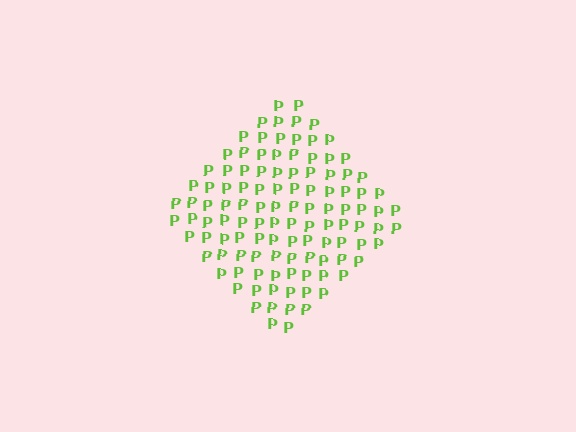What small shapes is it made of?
It is made of small letter P's.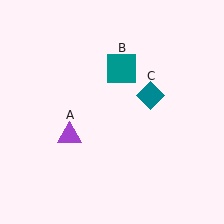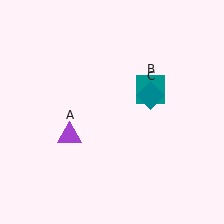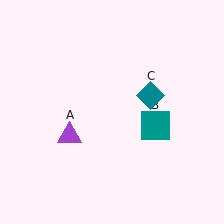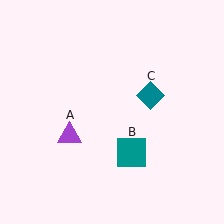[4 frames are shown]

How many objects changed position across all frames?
1 object changed position: teal square (object B).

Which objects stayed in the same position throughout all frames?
Purple triangle (object A) and teal diamond (object C) remained stationary.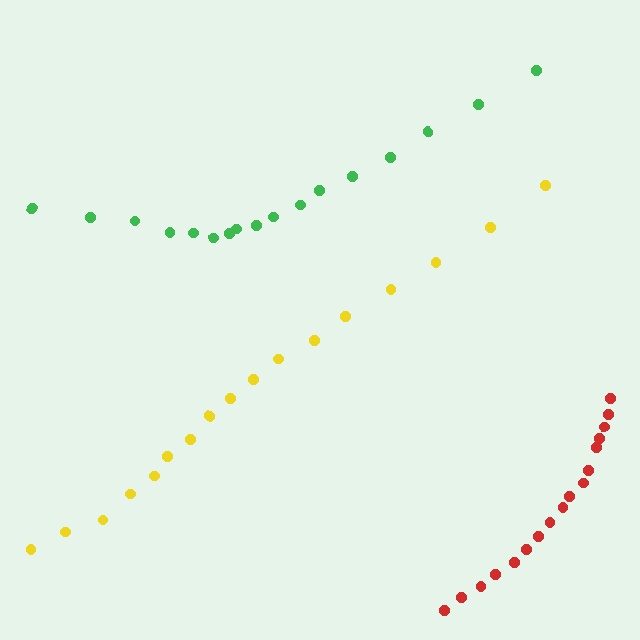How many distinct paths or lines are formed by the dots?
There are 3 distinct paths.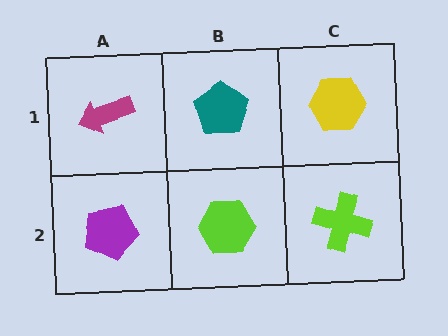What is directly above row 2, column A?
A magenta arrow.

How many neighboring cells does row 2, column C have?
2.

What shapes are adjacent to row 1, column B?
A lime hexagon (row 2, column B), a magenta arrow (row 1, column A), a yellow hexagon (row 1, column C).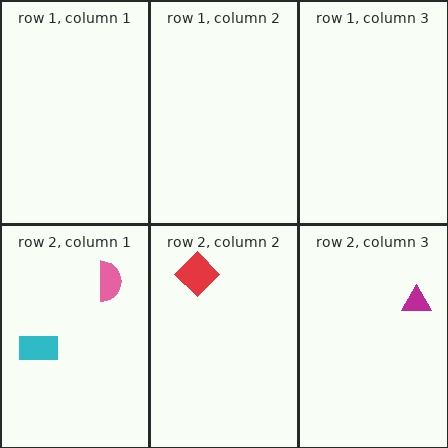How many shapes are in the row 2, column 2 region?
1.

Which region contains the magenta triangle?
The row 2, column 3 region.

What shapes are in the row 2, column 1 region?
The pink semicircle, the cyan rectangle.